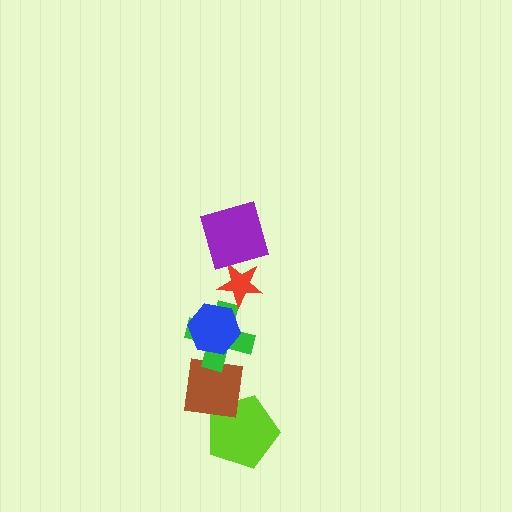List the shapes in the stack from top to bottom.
From top to bottom: the purple square, the red star, the blue hexagon, the green cross, the brown square, the lime pentagon.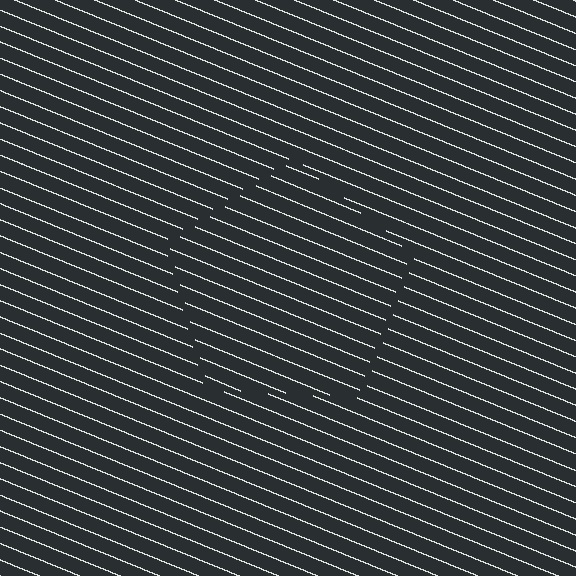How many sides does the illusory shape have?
5 sides — the line-ends trace a pentagon.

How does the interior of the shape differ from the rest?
The interior of the shape contains the same grating, shifted by half a period — the contour is defined by the phase discontinuity where line-ends from the inner and outer gratings abut.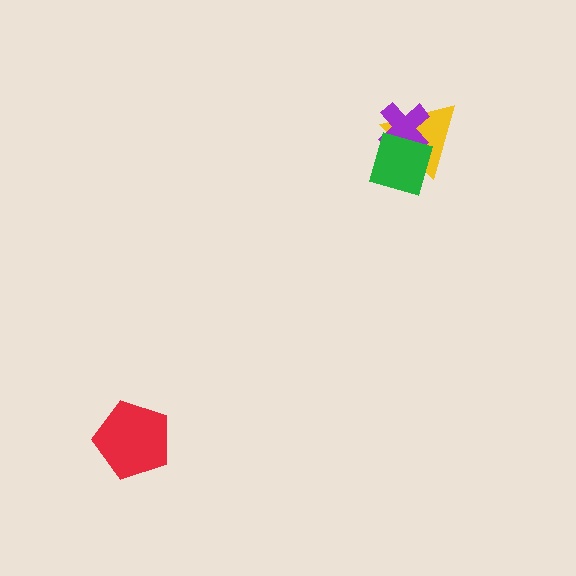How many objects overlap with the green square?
2 objects overlap with the green square.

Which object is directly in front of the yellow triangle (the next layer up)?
The purple cross is directly in front of the yellow triangle.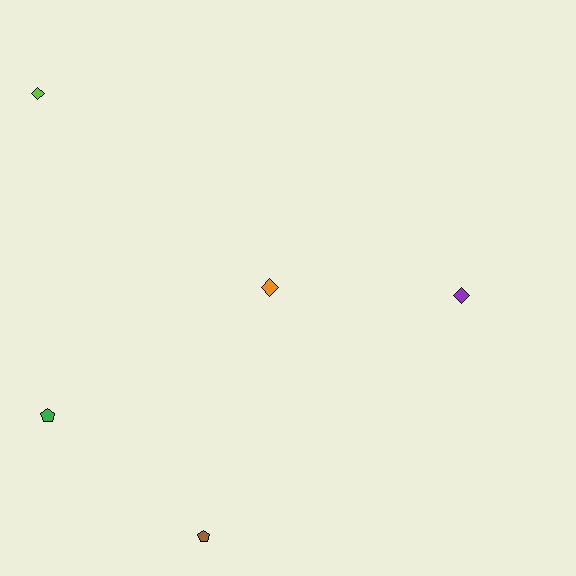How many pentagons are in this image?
There are 2 pentagons.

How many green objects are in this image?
There is 1 green object.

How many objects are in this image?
There are 5 objects.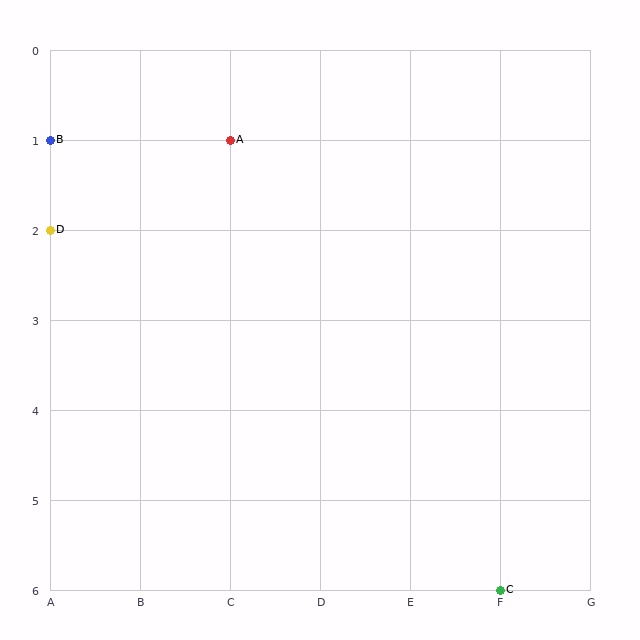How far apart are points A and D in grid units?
Points A and D are 2 columns and 1 row apart (about 2.2 grid units diagonally).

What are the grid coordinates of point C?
Point C is at grid coordinates (F, 6).